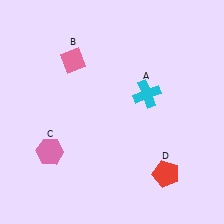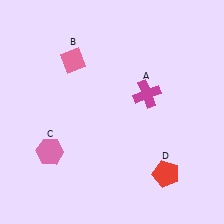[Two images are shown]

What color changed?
The cross (A) changed from cyan in Image 1 to magenta in Image 2.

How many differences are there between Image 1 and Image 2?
There is 1 difference between the two images.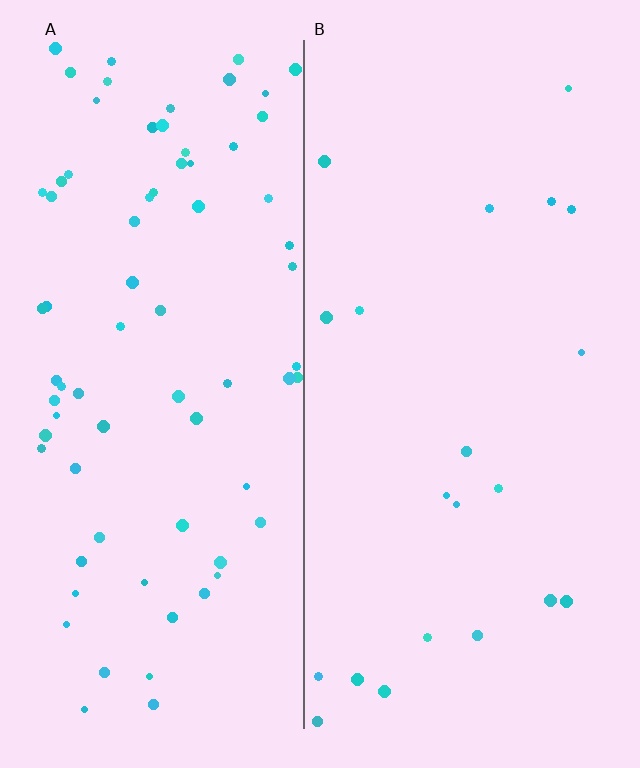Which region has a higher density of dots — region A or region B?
A (the left).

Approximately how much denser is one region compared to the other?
Approximately 3.7× — region A over region B.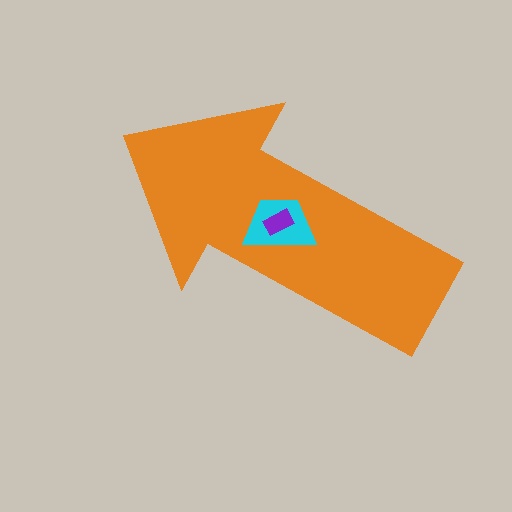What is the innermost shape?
The purple rectangle.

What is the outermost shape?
The orange arrow.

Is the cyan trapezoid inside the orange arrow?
Yes.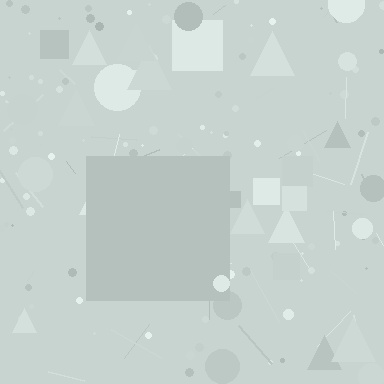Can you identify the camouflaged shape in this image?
The camouflaged shape is a square.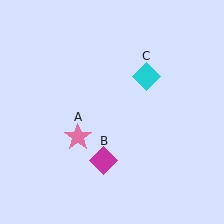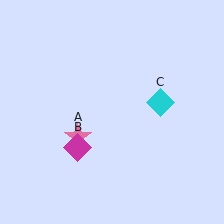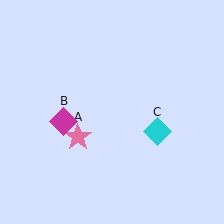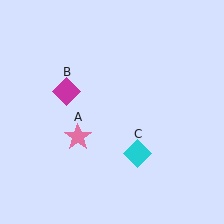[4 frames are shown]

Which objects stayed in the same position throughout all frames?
Pink star (object A) remained stationary.